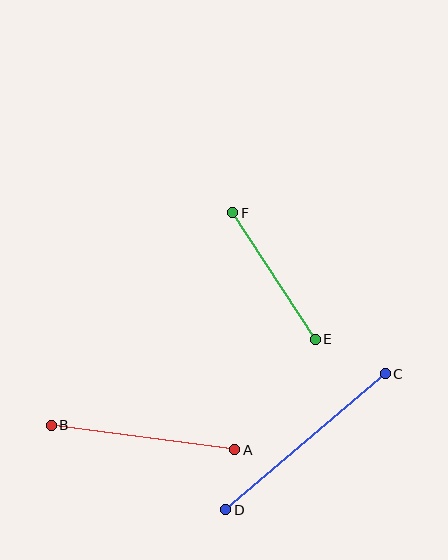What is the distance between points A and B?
The distance is approximately 185 pixels.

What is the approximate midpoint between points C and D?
The midpoint is at approximately (306, 442) pixels.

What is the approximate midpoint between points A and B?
The midpoint is at approximately (143, 438) pixels.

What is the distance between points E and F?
The distance is approximately 151 pixels.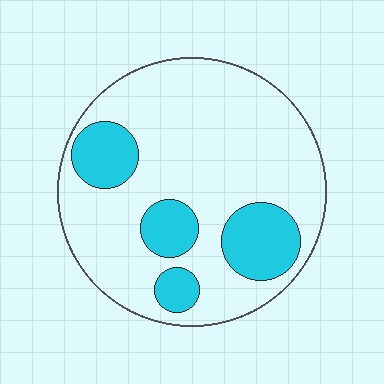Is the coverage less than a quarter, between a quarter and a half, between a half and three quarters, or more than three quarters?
Less than a quarter.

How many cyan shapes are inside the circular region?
4.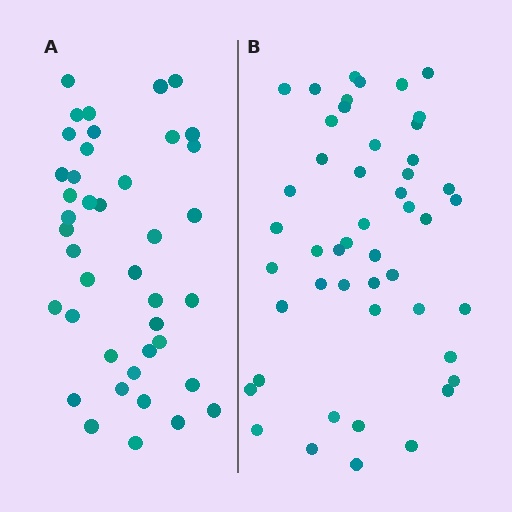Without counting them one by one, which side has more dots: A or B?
Region B (the right region) has more dots.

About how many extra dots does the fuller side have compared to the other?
Region B has roughly 8 or so more dots than region A.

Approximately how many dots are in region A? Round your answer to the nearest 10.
About 40 dots. (The exact count is 41, which rounds to 40.)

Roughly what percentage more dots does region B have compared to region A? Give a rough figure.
About 15% more.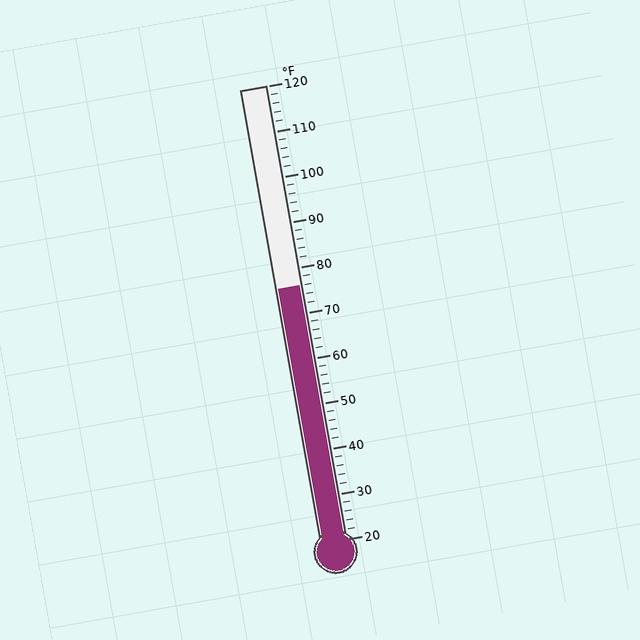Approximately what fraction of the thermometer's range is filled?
The thermometer is filled to approximately 55% of its range.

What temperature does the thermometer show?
The thermometer shows approximately 76°F.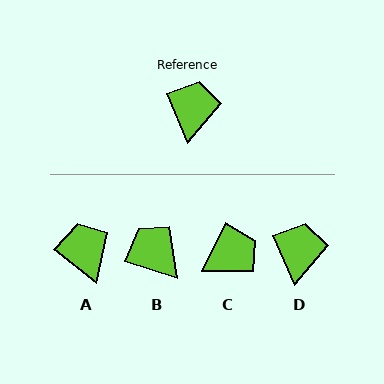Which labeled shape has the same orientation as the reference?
D.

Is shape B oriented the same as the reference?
No, it is off by about 48 degrees.